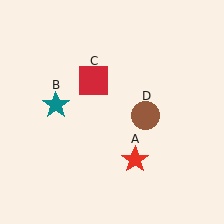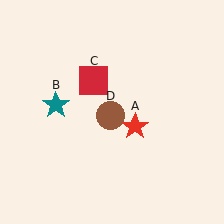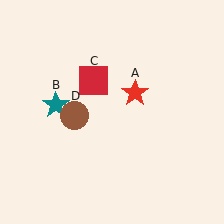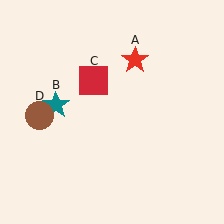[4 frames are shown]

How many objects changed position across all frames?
2 objects changed position: red star (object A), brown circle (object D).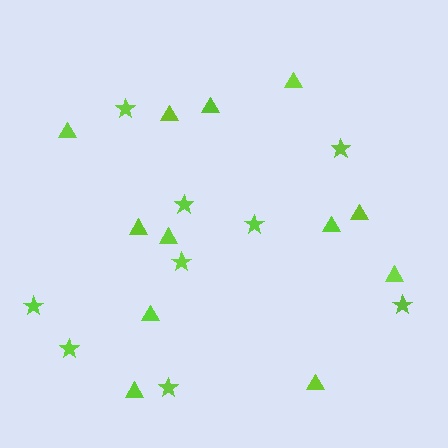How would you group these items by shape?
There are 2 groups: one group of triangles (12) and one group of stars (9).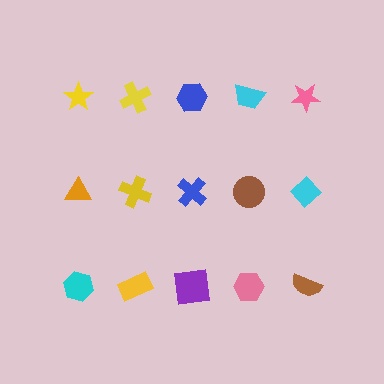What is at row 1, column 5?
A pink star.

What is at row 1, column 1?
A yellow star.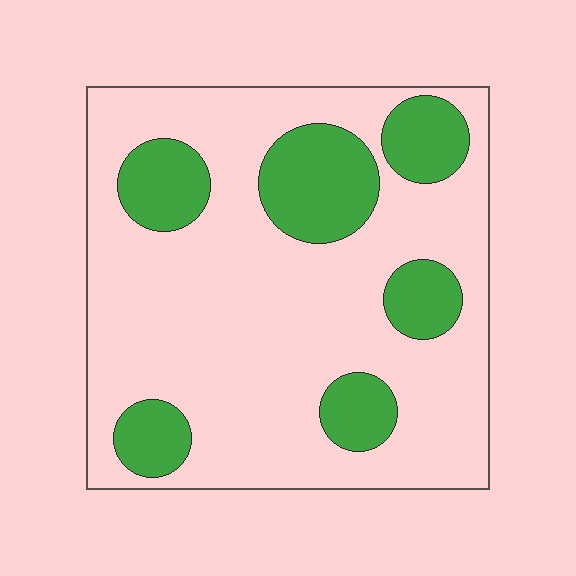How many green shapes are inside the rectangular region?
6.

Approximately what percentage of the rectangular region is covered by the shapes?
Approximately 25%.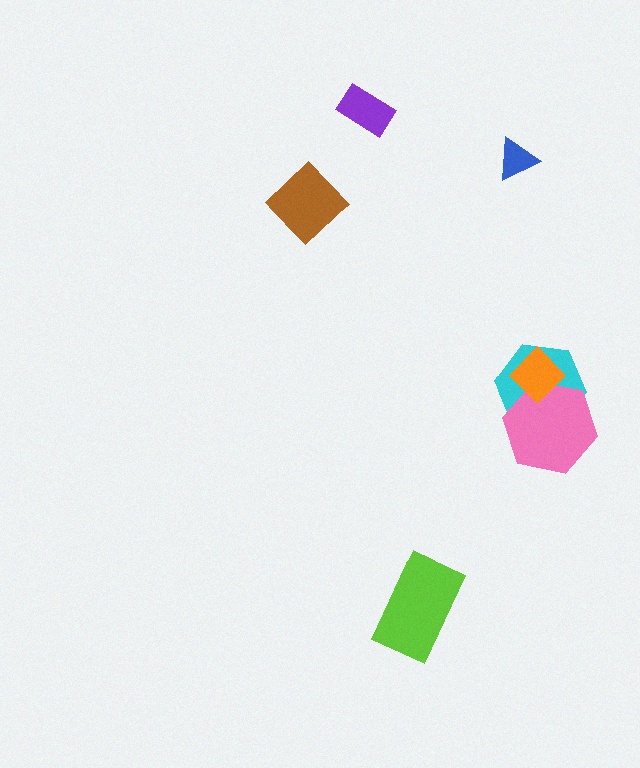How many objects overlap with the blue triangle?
0 objects overlap with the blue triangle.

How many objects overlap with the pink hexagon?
2 objects overlap with the pink hexagon.